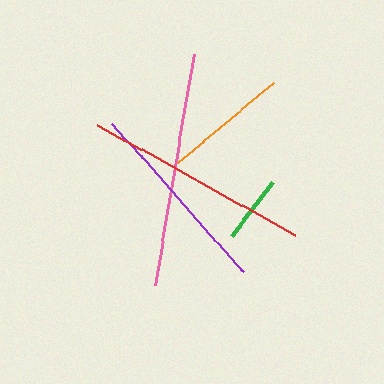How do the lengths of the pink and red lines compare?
The pink and red lines are approximately the same length.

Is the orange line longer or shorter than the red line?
The red line is longer than the orange line.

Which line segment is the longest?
The pink line is the longest at approximately 235 pixels.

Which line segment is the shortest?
The green line is the shortest at approximately 68 pixels.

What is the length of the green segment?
The green segment is approximately 68 pixels long.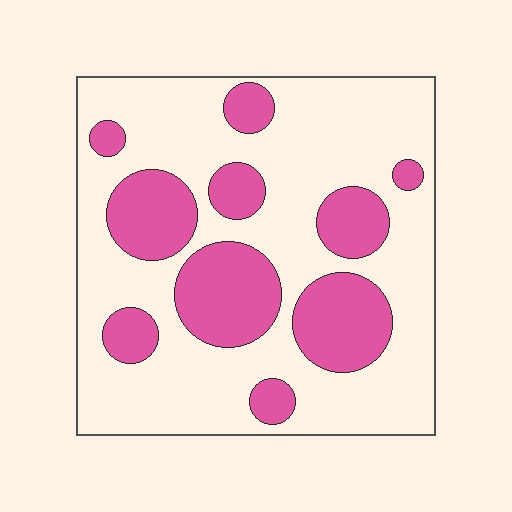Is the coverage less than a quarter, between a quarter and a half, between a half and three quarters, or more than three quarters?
Between a quarter and a half.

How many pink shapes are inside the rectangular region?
10.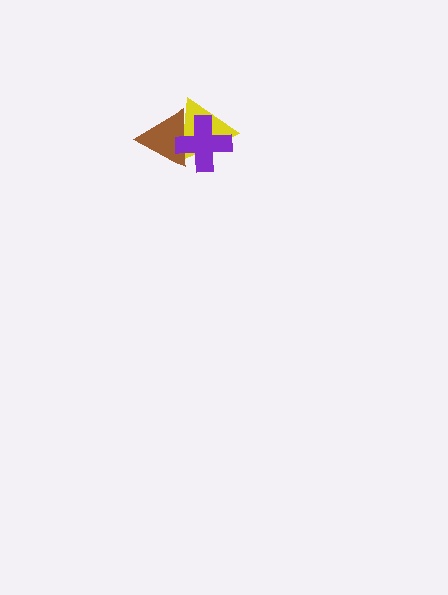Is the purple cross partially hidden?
No, no other shape covers it.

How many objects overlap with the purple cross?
2 objects overlap with the purple cross.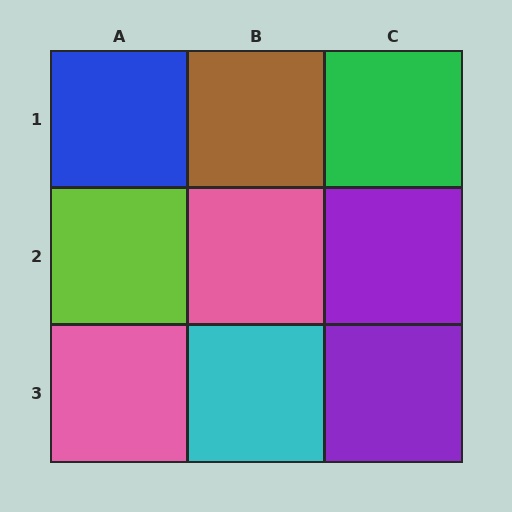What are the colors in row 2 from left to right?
Lime, pink, purple.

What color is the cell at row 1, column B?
Brown.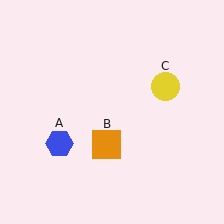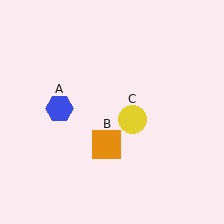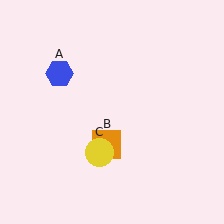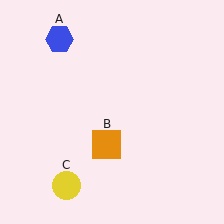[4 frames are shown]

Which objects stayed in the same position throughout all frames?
Orange square (object B) remained stationary.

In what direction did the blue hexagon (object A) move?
The blue hexagon (object A) moved up.